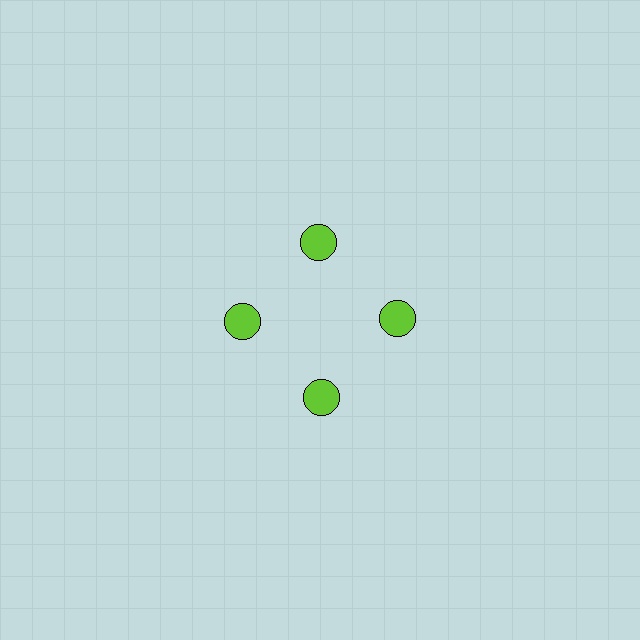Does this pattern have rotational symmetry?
Yes, this pattern has 4-fold rotational symmetry. It looks the same after rotating 90 degrees around the center.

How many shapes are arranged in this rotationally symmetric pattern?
There are 4 shapes, arranged in 4 groups of 1.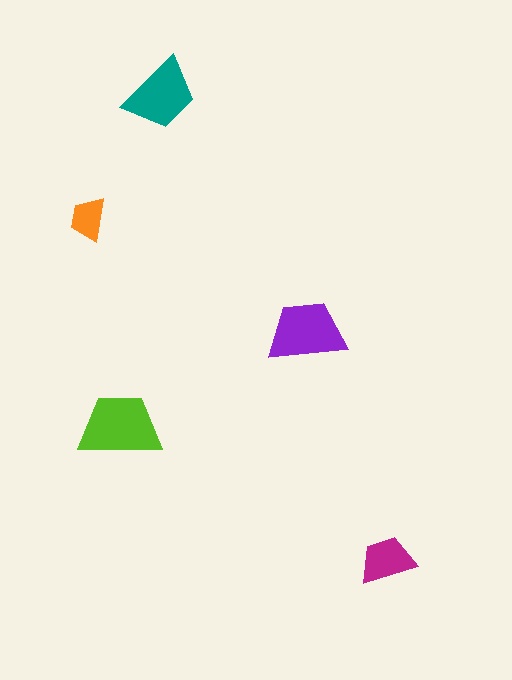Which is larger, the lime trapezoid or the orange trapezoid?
The lime one.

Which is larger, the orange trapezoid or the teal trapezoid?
The teal one.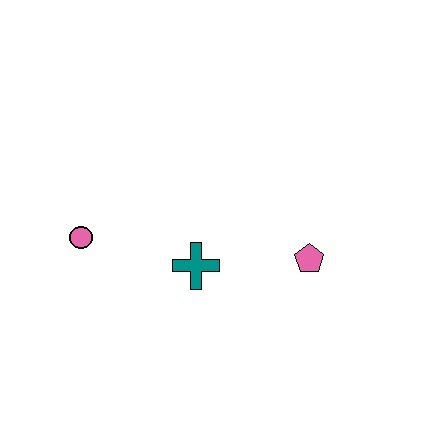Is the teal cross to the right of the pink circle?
Yes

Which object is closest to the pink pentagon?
The teal cross is closest to the pink pentagon.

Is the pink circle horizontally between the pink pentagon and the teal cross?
No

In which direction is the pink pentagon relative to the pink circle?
The pink pentagon is to the right of the pink circle.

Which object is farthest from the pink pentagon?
The pink circle is farthest from the pink pentagon.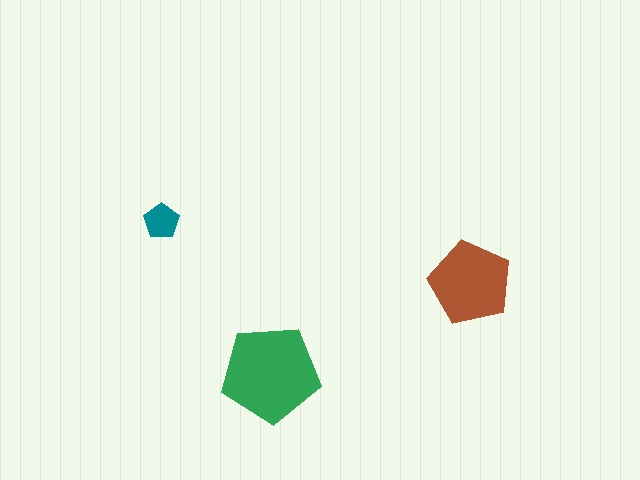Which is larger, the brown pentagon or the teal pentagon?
The brown one.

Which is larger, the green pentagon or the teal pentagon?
The green one.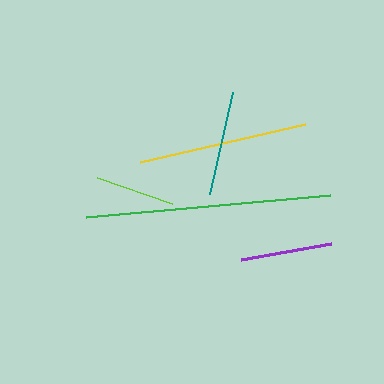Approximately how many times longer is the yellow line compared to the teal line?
The yellow line is approximately 1.6 times the length of the teal line.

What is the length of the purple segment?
The purple segment is approximately 91 pixels long.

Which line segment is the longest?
The green line is the longest at approximately 245 pixels.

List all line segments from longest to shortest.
From longest to shortest: green, yellow, teal, purple, lime.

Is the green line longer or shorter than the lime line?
The green line is longer than the lime line.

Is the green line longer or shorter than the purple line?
The green line is longer than the purple line.